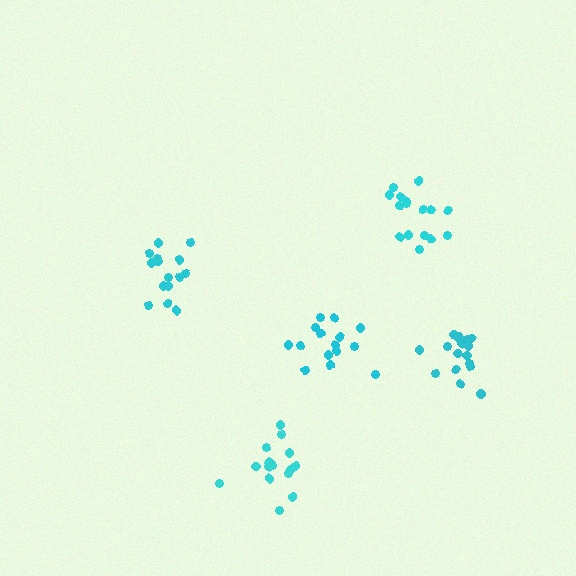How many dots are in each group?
Group 1: 15 dots, Group 2: 16 dots, Group 3: 17 dots, Group 4: 15 dots, Group 5: 16 dots (79 total).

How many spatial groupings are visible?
There are 5 spatial groupings.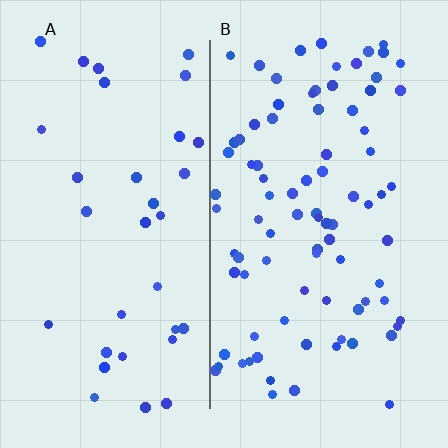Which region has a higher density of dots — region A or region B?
B (the right).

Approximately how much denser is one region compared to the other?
Approximately 2.6× — region B over region A.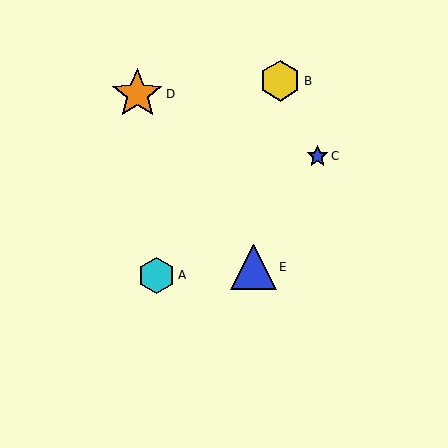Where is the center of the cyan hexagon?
The center of the cyan hexagon is at (157, 275).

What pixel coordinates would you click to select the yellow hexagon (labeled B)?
Click at (280, 81) to select the yellow hexagon B.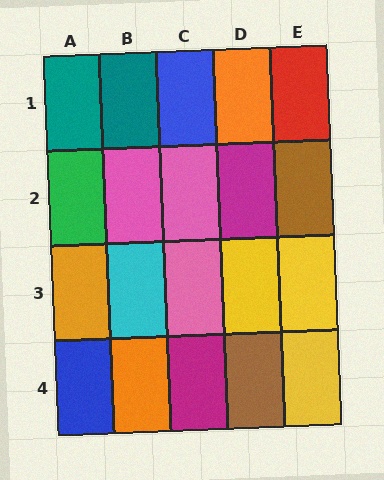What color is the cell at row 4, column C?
Magenta.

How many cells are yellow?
3 cells are yellow.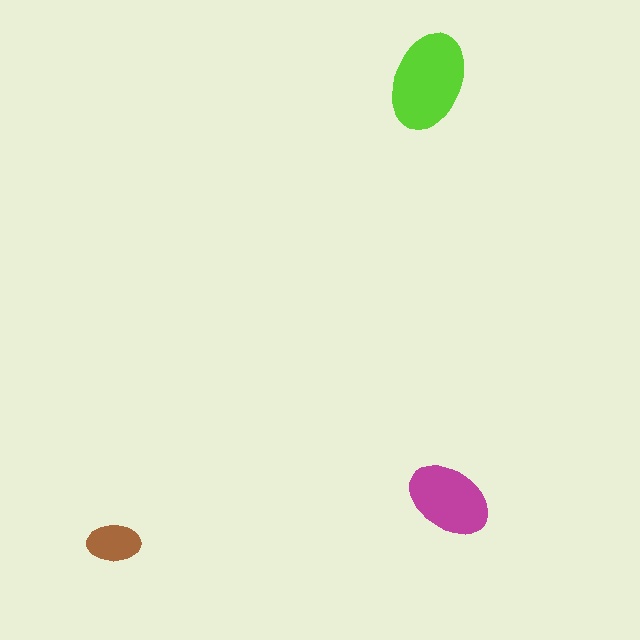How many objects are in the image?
There are 3 objects in the image.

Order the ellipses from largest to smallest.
the lime one, the magenta one, the brown one.